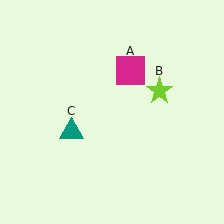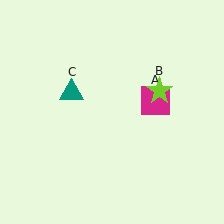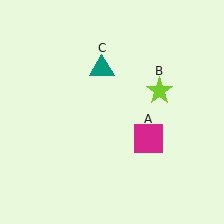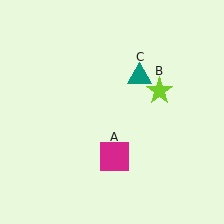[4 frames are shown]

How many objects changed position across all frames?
2 objects changed position: magenta square (object A), teal triangle (object C).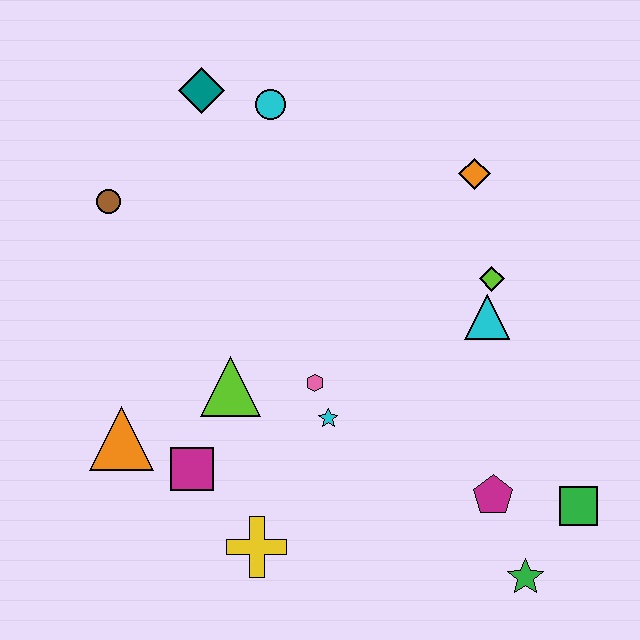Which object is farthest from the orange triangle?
The green square is farthest from the orange triangle.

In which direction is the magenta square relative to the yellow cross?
The magenta square is above the yellow cross.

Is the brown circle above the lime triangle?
Yes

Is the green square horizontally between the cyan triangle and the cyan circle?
No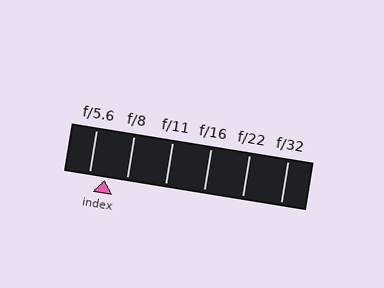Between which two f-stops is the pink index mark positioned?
The index mark is between f/5.6 and f/8.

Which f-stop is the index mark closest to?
The index mark is closest to f/5.6.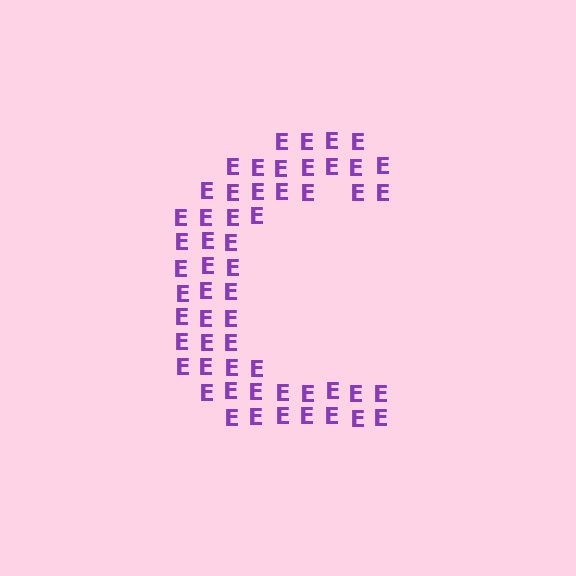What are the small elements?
The small elements are letter E's.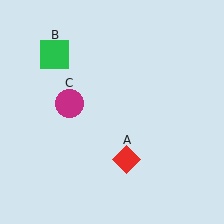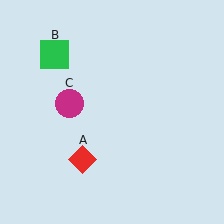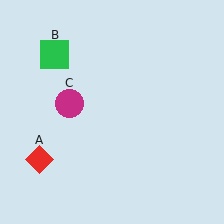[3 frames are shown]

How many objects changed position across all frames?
1 object changed position: red diamond (object A).